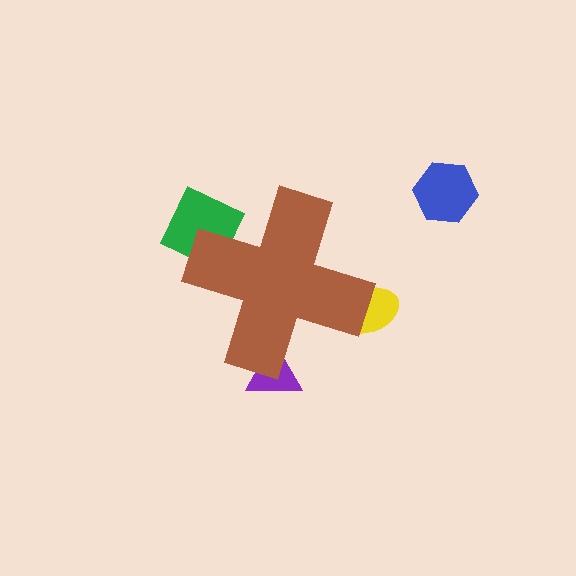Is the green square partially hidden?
Yes, the green square is partially hidden behind the brown cross.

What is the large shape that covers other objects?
A brown cross.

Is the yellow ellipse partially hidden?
Yes, the yellow ellipse is partially hidden behind the brown cross.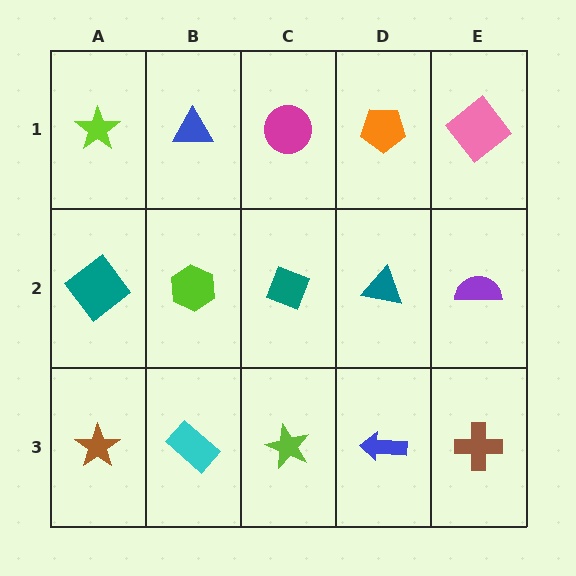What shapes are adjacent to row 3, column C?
A teal diamond (row 2, column C), a cyan rectangle (row 3, column B), a blue arrow (row 3, column D).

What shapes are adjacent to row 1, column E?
A purple semicircle (row 2, column E), an orange pentagon (row 1, column D).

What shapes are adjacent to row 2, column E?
A pink diamond (row 1, column E), a brown cross (row 3, column E), a teal triangle (row 2, column D).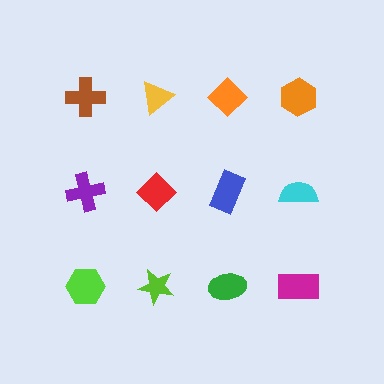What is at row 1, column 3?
An orange diamond.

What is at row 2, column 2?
A red diamond.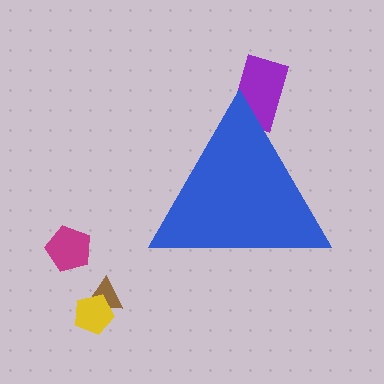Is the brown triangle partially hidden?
No, the brown triangle is fully visible.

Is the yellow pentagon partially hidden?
No, the yellow pentagon is fully visible.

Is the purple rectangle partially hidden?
Yes, the purple rectangle is partially hidden behind the blue triangle.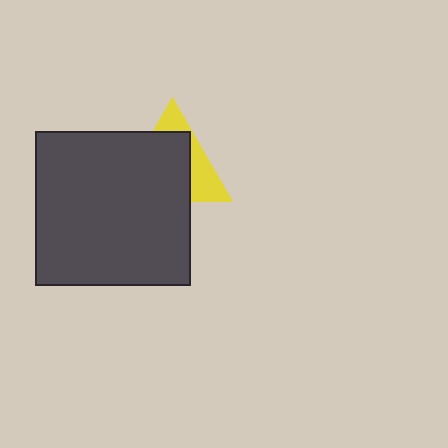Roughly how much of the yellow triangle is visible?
A small part of it is visible (roughly 35%).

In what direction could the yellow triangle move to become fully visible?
The yellow triangle could move toward the upper-right. That would shift it out from behind the dark gray square entirely.